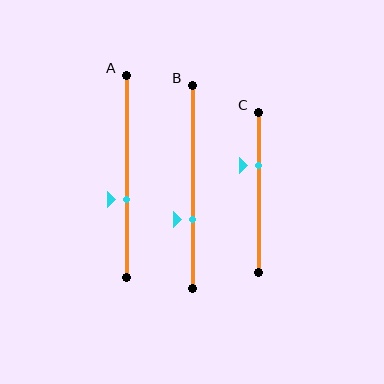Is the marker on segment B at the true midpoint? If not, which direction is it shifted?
No, the marker on segment B is shifted downward by about 16% of the segment length.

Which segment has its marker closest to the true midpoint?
Segment A has its marker closest to the true midpoint.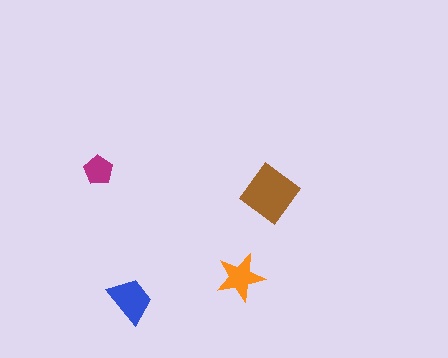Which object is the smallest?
The magenta pentagon.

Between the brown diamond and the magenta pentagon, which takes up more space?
The brown diamond.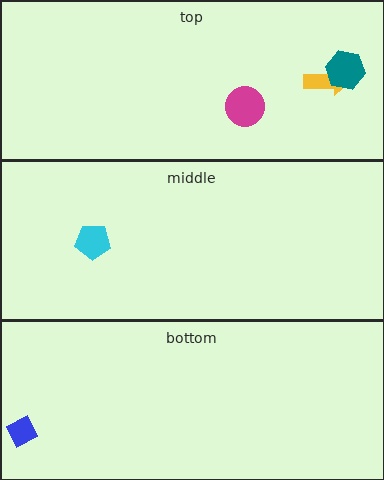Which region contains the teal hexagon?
The top region.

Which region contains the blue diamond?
The bottom region.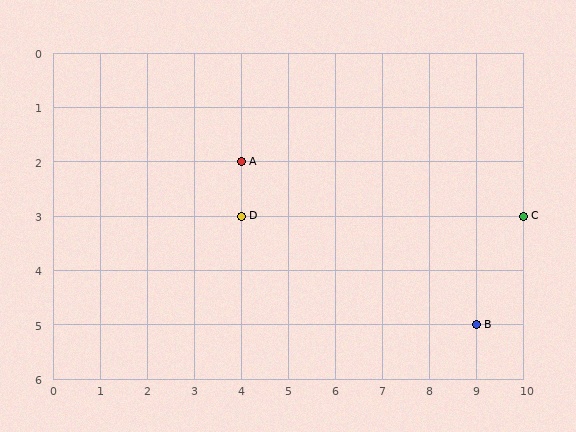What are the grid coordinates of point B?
Point B is at grid coordinates (9, 5).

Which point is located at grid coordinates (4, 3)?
Point D is at (4, 3).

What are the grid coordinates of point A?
Point A is at grid coordinates (4, 2).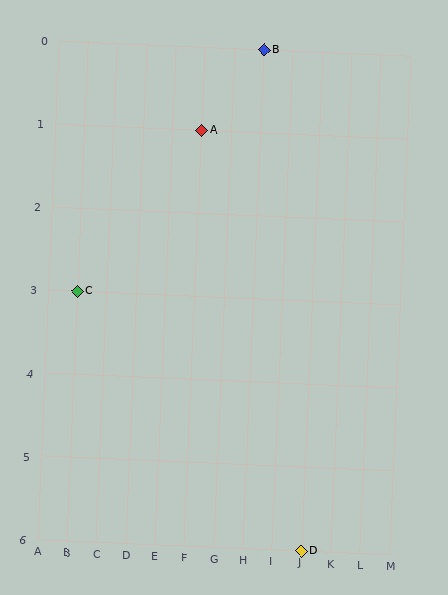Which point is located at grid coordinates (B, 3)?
Point C is at (B, 3).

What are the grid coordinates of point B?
Point B is at grid coordinates (H, 0).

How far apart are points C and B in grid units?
Points C and B are 6 columns and 3 rows apart (about 6.7 grid units diagonally).